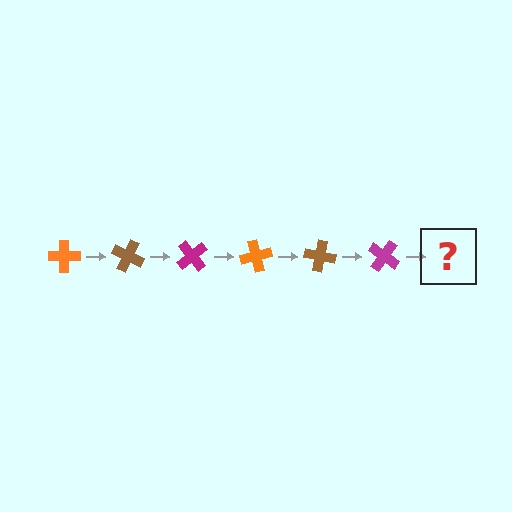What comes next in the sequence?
The next element should be an orange cross, rotated 150 degrees from the start.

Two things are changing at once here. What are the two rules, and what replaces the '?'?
The two rules are that it rotates 25 degrees each step and the color cycles through orange, brown, and magenta. The '?' should be an orange cross, rotated 150 degrees from the start.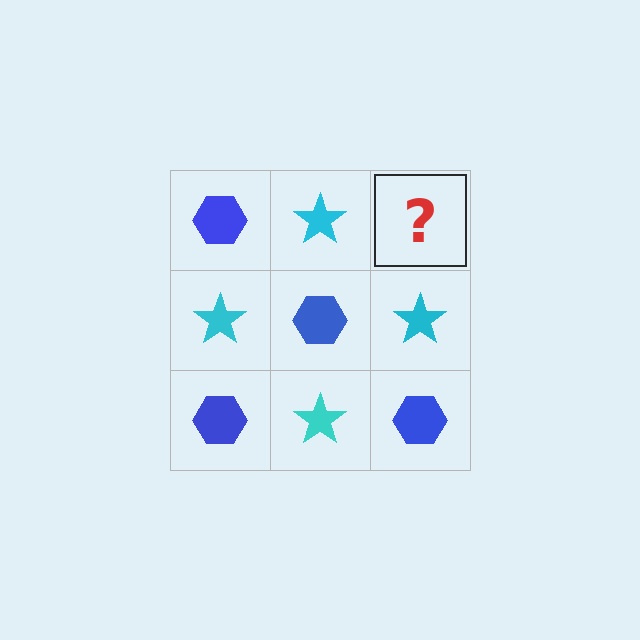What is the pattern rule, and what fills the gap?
The rule is that it alternates blue hexagon and cyan star in a checkerboard pattern. The gap should be filled with a blue hexagon.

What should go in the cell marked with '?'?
The missing cell should contain a blue hexagon.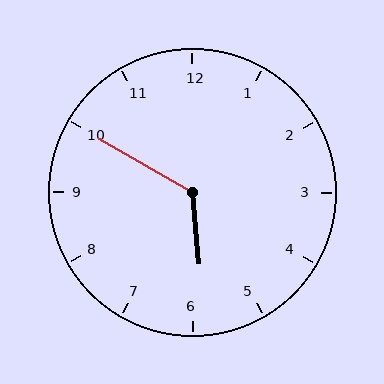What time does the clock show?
5:50.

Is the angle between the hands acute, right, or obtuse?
It is obtuse.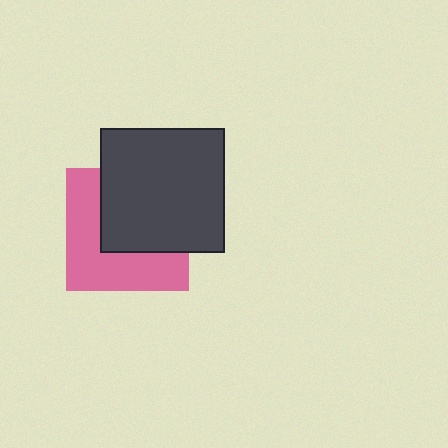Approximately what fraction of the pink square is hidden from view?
Roughly 50% of the pink square is hidden behind the dark gray square.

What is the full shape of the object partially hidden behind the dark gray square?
The partially hidden object is a pink square.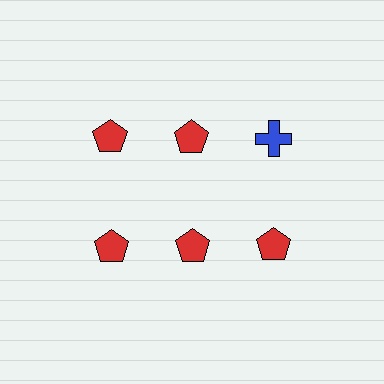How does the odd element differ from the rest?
It differs in both color (blue instead of red) and shape (cross instead of pentagon).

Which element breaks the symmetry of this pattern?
The blue cross in the top row, center column breaks the symmetry. All other shapes are red pentagons.